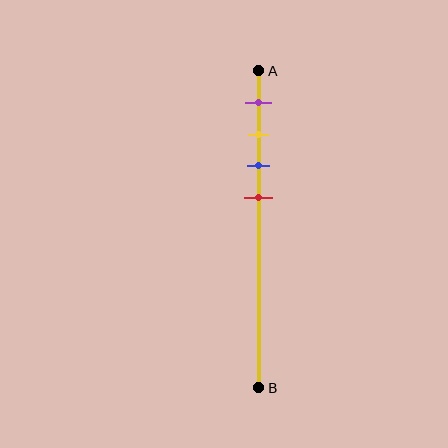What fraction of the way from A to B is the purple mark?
The purple mark is approximately 10% (0.1) of the way from A to B.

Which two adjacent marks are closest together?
The yellow and blue marks are the closest adjacent pair.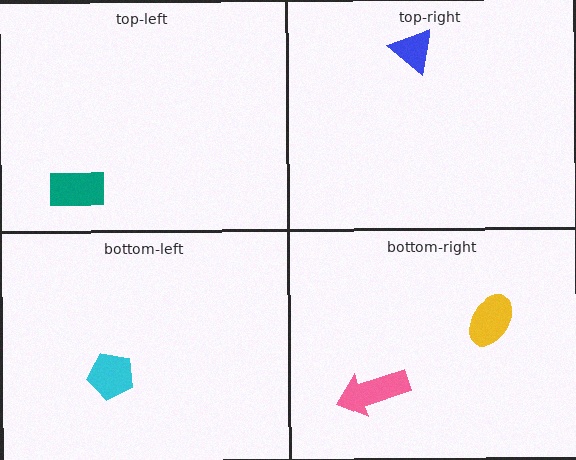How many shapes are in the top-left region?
1.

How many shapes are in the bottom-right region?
2.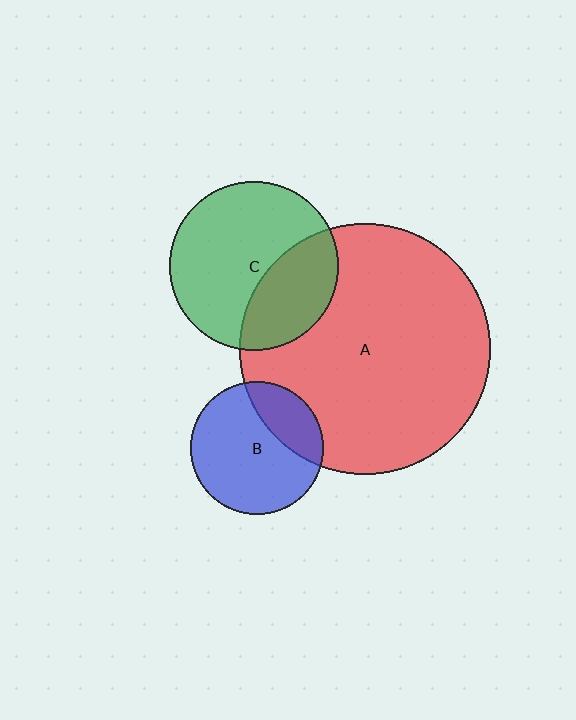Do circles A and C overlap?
Yes.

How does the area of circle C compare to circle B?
Approximately 1.6 times.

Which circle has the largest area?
Circle A (red).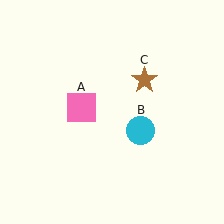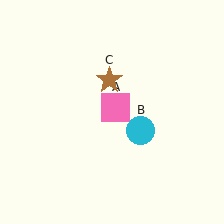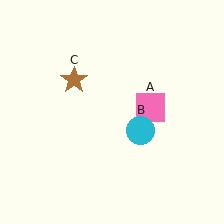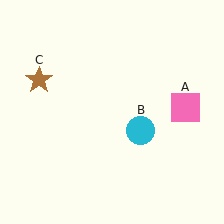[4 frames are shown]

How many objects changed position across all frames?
2 objects changed position: pink square (object A), brown star (object C).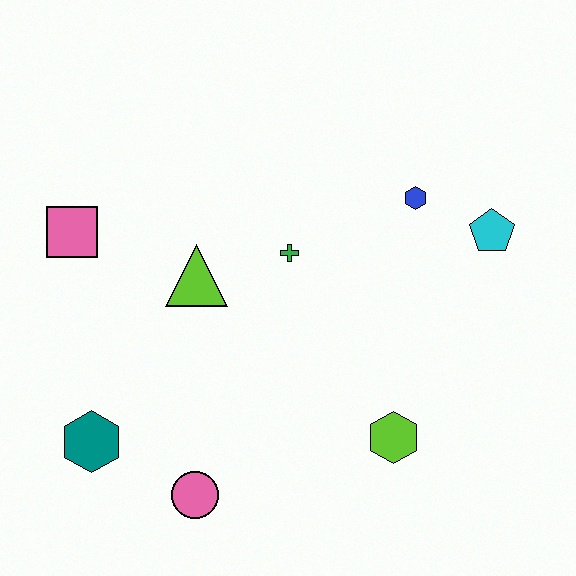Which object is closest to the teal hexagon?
The pink circle is closest to the teal hexagon.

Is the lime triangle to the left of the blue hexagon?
Yes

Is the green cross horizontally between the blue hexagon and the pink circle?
Yes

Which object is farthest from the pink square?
The cyan pentagon is farthest from the pink square.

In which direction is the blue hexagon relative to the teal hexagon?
The blue hexagon is to the right of the teal hexagon.